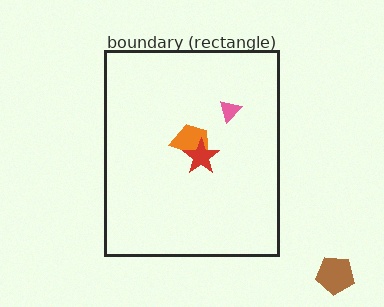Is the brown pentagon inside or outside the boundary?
Outside.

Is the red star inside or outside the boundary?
Inside.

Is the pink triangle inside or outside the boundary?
Inside.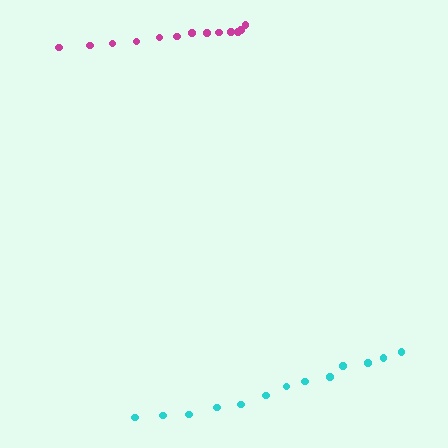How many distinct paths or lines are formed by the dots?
There are 2 distinct paths.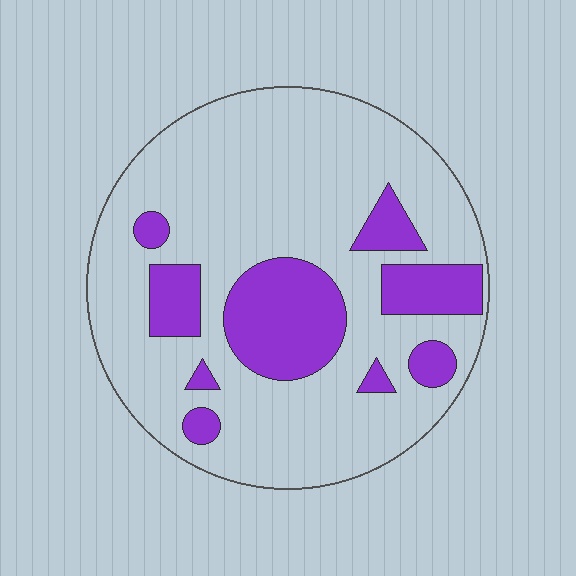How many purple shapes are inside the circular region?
9.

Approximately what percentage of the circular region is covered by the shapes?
Approximately 25%.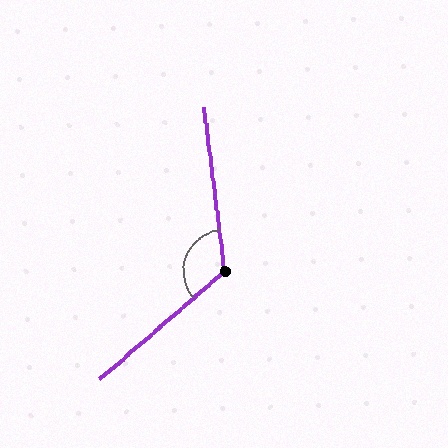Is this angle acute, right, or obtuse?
It is obtuse.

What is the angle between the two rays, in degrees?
Approximately 124 degrees.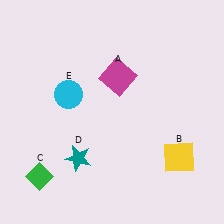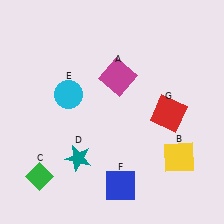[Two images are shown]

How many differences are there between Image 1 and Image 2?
There are 2 differences between the two images.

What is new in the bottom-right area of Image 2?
A blue square (F) was added in the bottom-right area of Image 2.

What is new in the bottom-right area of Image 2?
A red square (G) was added in the bottom-right area of Image 2.